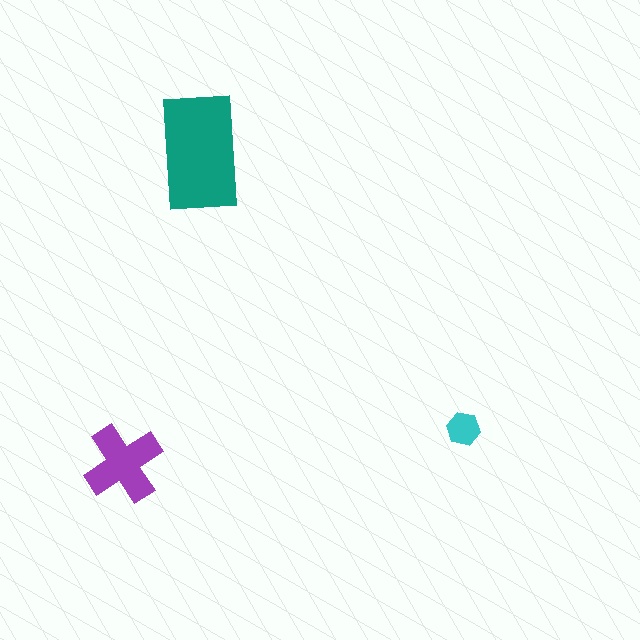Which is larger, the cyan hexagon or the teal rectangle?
The teal rectangle.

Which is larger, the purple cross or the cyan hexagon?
The purple cross.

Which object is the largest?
The teal rectangle.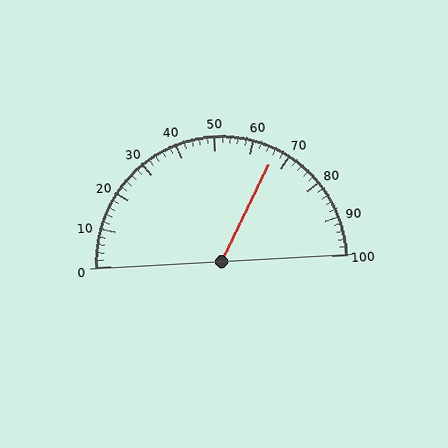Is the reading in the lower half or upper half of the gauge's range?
The reading is in the upper half of the range (0 to 100).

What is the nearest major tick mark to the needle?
The nearest major tick mark is 70.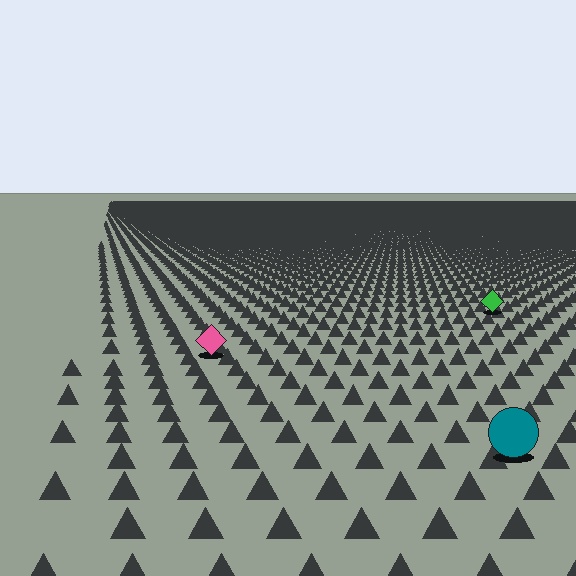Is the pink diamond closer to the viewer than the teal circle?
No. The teal circle is closer — you can tell from the texture gradient: the ground texture is coarser near it.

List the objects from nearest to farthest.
From nearest to farthest: the teal circle, the pink diamond, the green diamond.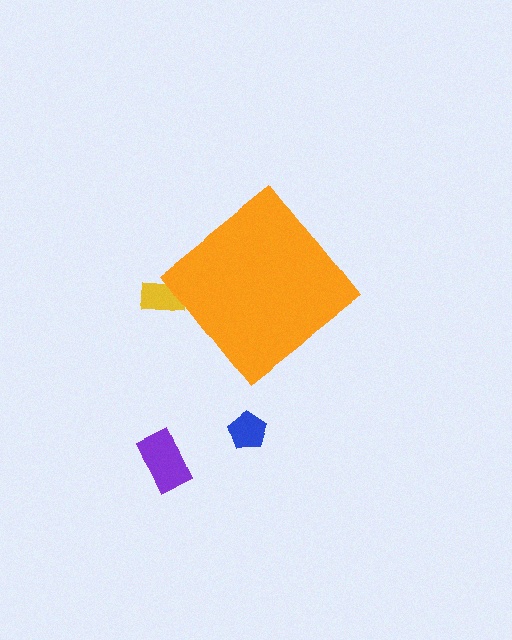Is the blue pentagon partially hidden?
No, the blue pentagon is fully visible.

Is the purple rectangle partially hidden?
No, the purple rectangle is fully visible.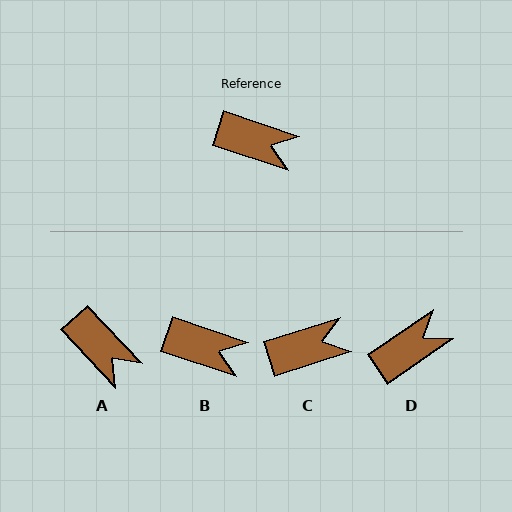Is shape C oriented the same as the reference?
No, it is off by about 36 degrees.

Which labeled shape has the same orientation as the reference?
B.